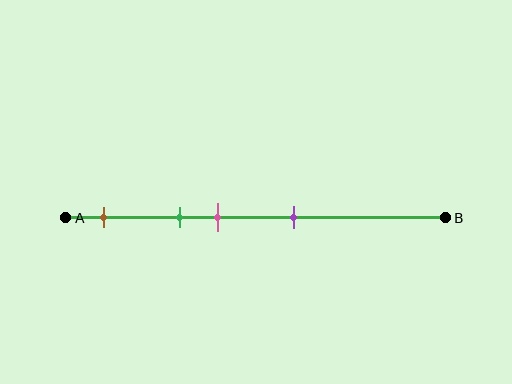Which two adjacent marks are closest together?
The green and pink marks are the closest adjacent pair.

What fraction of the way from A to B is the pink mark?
The pink mark is approximately 40% (0.4) of the way from A to B.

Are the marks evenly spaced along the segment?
No, the marks are not evenly spaced.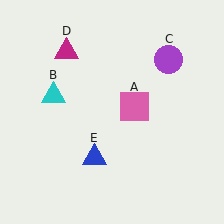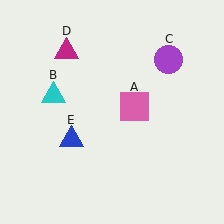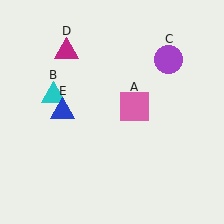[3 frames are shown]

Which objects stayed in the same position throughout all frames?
Pink square (object A) and cyan triangle (object B) and purple circle (object C) and magenta triangle (object D) remained stationary.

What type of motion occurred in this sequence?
The blue triangle (object E) rotated clockwise around the center of the scene.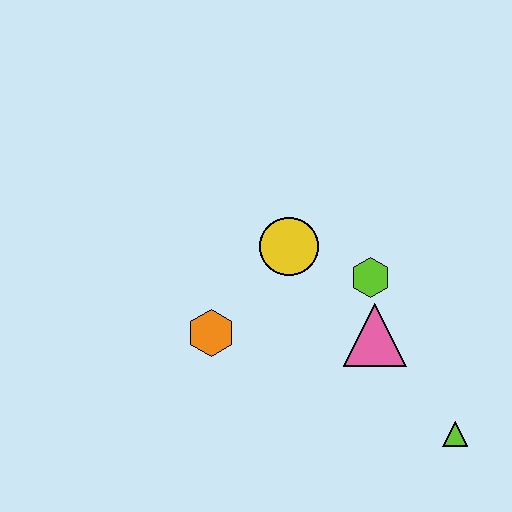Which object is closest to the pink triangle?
The lime hexagon is closest to the pink triangle.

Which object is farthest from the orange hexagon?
The lime triangle is farthest from the orange hexagon.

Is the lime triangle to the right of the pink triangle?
Yes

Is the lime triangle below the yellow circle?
Yes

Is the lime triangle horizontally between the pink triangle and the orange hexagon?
No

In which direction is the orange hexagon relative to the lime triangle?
The orange hexagon is to the left of the lime triangle.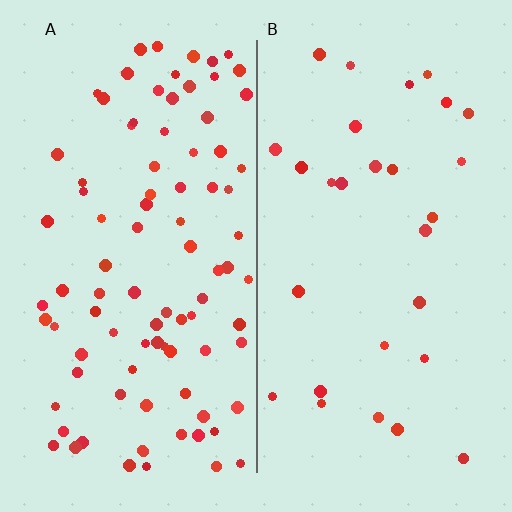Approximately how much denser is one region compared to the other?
Approximately 3.2× — region A over region B.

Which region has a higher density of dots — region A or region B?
A (the left).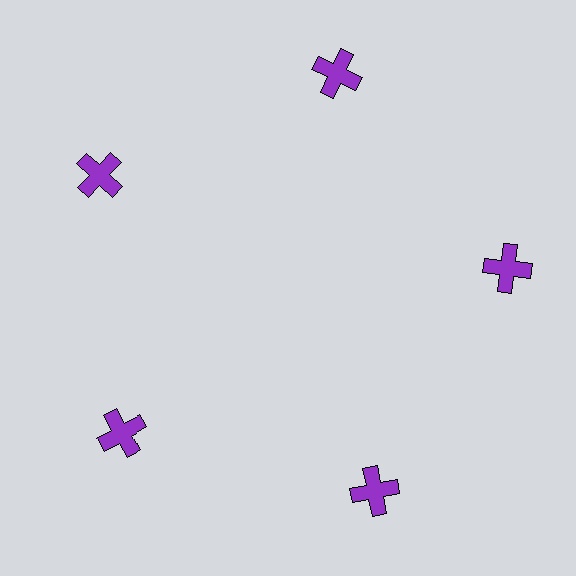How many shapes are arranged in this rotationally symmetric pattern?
There are 5 shapes, arranged in 5 groups of 1.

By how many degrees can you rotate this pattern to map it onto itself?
The pattern maps onto itself every 72 degrees of rotation.